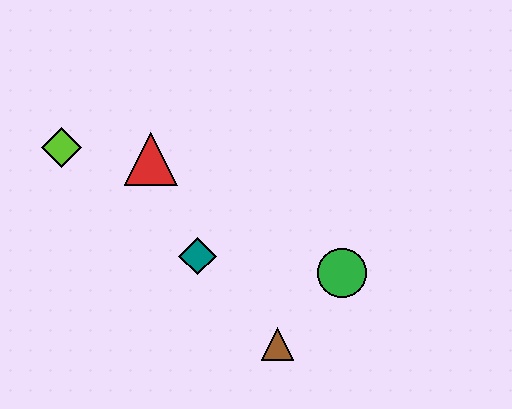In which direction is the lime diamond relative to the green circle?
The lime diamond is to the left of the green circle.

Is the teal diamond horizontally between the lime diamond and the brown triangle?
Yes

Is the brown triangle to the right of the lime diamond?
Yes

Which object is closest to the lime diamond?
The red triangle is closest to the lime diamond.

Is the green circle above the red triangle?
No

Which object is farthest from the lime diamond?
The green circle is farthest from the lime diamond.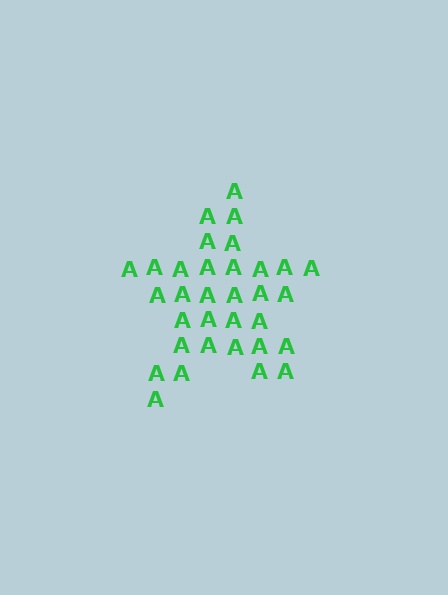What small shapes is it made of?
It is made of small letter A's.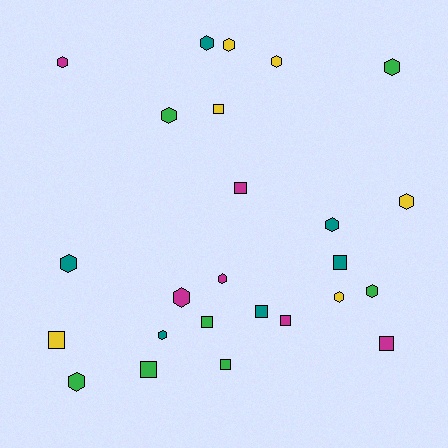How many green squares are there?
There are 3 green squares.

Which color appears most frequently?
Green, with 7 objects.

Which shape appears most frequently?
Hexagon, with 15 objects.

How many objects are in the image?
There are 25 objects.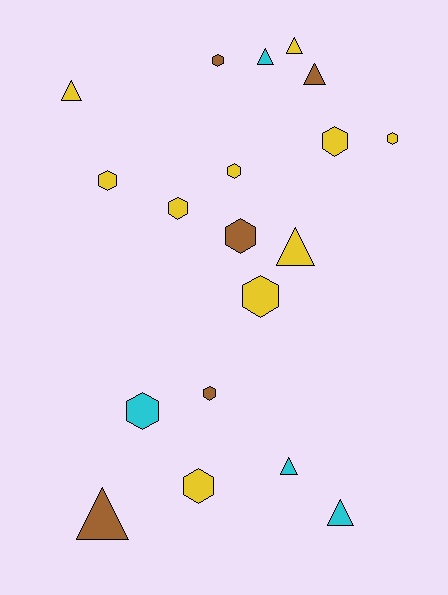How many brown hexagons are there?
There are 3 brown hexagons.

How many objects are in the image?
There are 19 objects.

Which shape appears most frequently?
Hexagon, with 11 objects.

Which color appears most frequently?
Yellow, with 10 objects.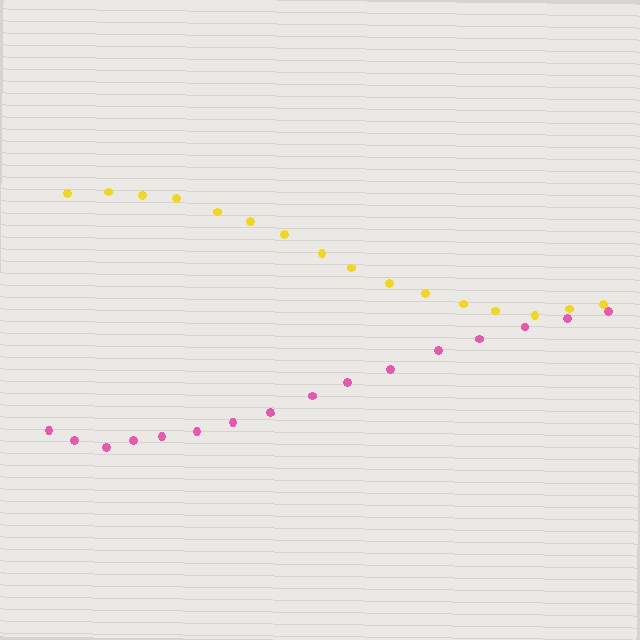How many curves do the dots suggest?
There are 2 distinct paths.